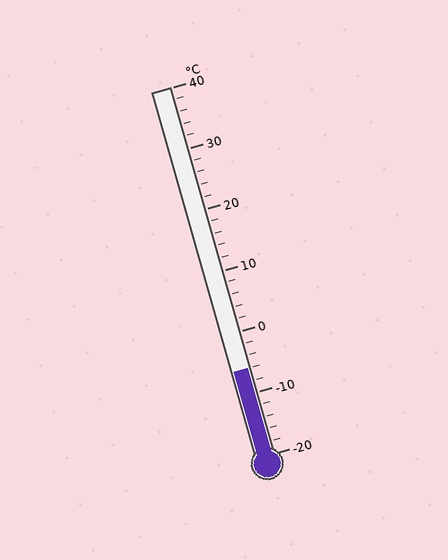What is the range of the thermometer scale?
The thermometer scale ranges from -20°C to 40°C.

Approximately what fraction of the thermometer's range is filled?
The thermometer is filled to approximately 25% of its range.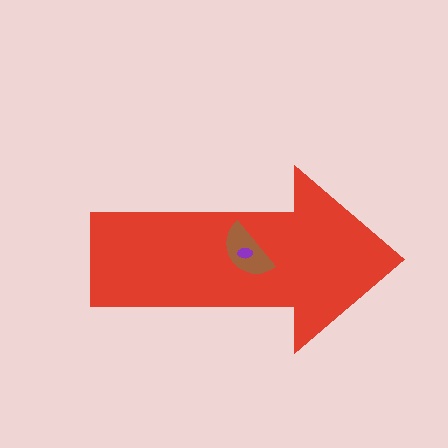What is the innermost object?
The purple ellipse.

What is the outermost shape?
The red arrow.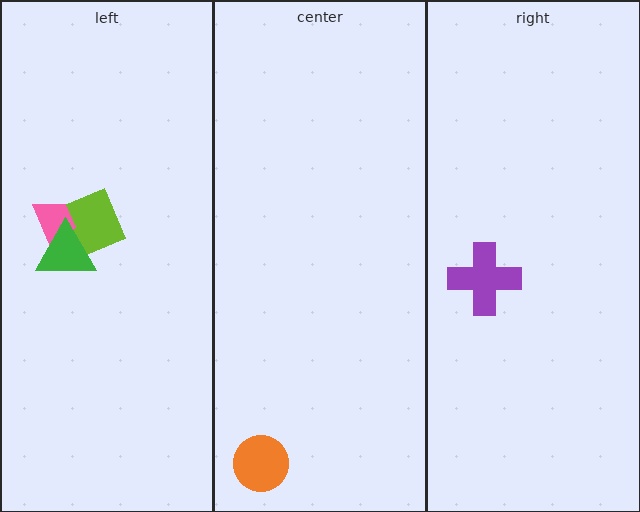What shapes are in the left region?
The lime square, the pink trapezoid, the green triangle.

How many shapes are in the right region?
1.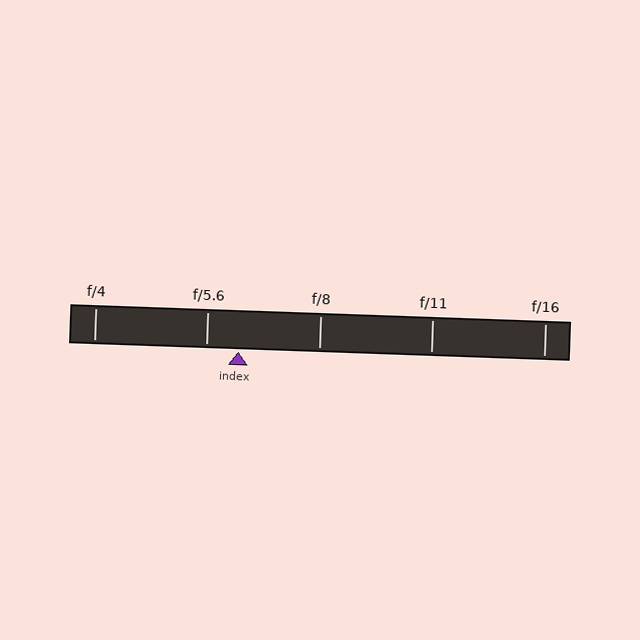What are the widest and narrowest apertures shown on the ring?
The widest aperture shown is f/4 and the narrowest is f/16.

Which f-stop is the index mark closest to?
The index mark is closest to f/5.6.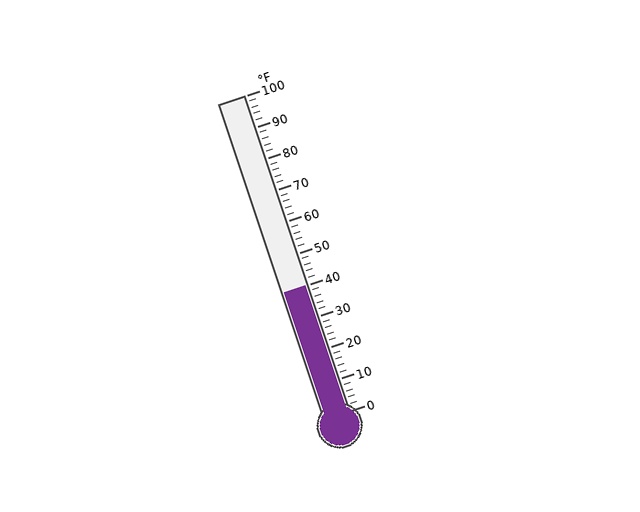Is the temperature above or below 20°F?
The temperature is above 20°F.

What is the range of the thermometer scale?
The thermometer scale ranges from 0°F to 100°F.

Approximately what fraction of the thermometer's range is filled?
The thermometer is filled to approximately 40% of its range.